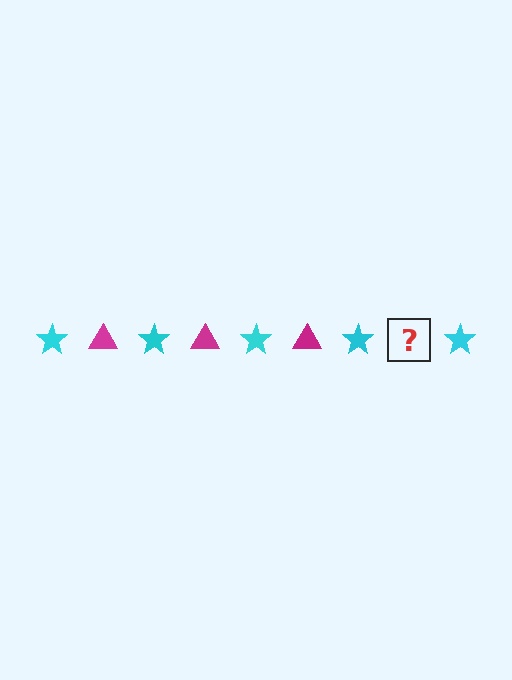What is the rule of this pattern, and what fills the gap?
The rule is that the pattern alternates between cyan star and magenta triangle. The gap should be filled with a magenta triangle.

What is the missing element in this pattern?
The missing element is a magenta triangle.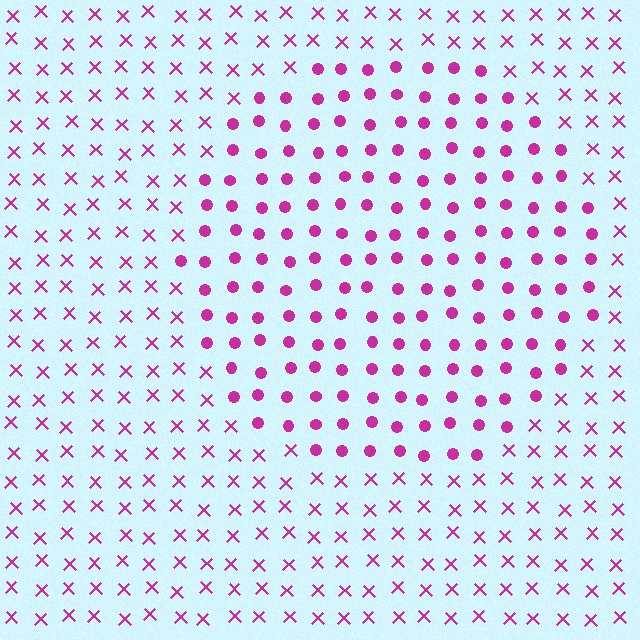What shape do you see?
I see a circle.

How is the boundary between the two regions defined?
The boundary is defined by a change in element shape: circles inside vs. X marks outside. All elements share the same color and spacing.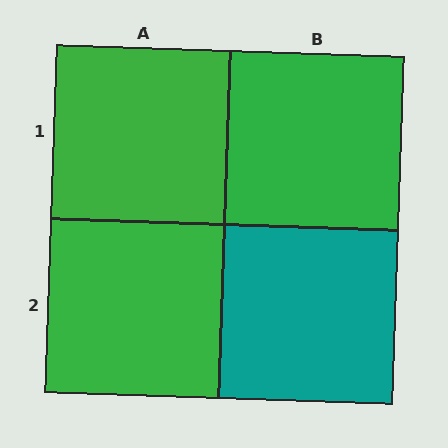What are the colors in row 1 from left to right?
Green, green.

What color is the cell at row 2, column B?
Teal.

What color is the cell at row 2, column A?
Green.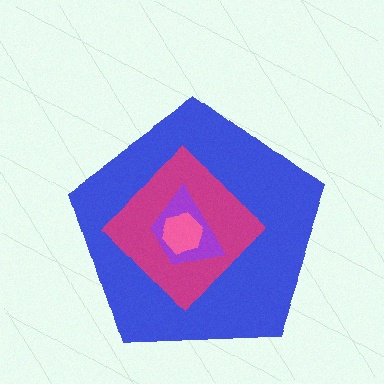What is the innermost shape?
The pink hexagon.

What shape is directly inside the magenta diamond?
The purple trapezoid.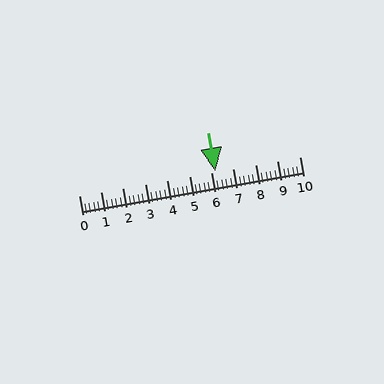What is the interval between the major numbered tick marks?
The major tick marks are spaced 1 units apart.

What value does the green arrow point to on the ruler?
The green arrow points to approximately 6.2.